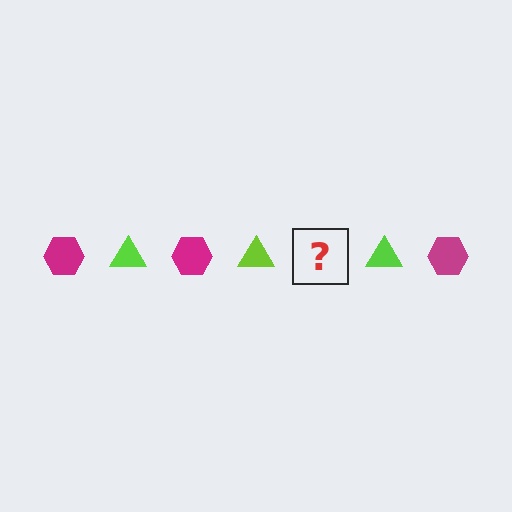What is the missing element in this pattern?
The missing element is a magenta hexagon.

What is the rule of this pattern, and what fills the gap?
The rule is that the pattern alternates between magenta hexagon and lime triangle. The gap should be filled with a magenta hexagon.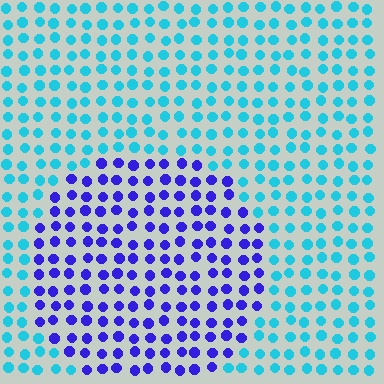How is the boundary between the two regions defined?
The boundary is defined purely by a slight shift in hue (about 60 degrees). Spacing, size, and orientation are identical on both sides.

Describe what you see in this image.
The image is filled with small cyan elements in a uniform arrangement. A circle-shaped region is visible where the elements are tinted to a slightly different hue, forming a subtle color boundary.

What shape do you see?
I see a circle.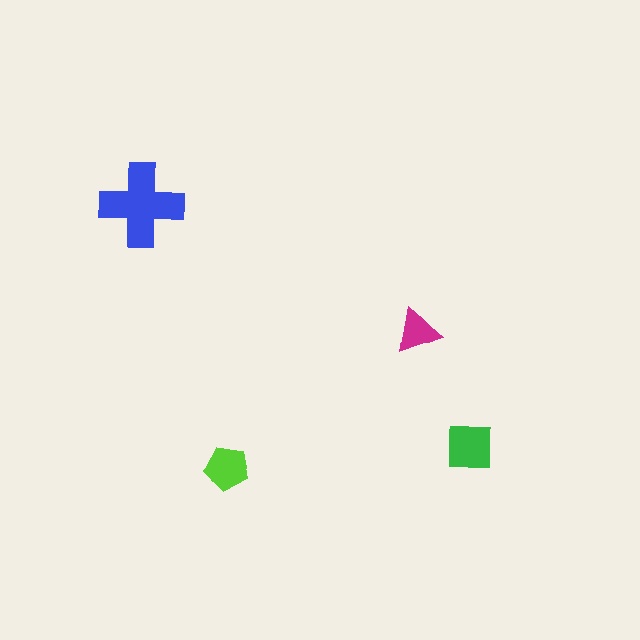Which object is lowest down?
The lime pentagon is bottommost.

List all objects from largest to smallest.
The blue cross, the green square, the lime pentagon, the magenta triangle.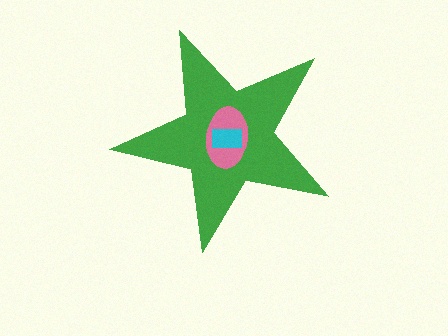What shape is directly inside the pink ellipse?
The cyan rectangle.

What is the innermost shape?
The cyan rectangle.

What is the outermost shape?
The green star.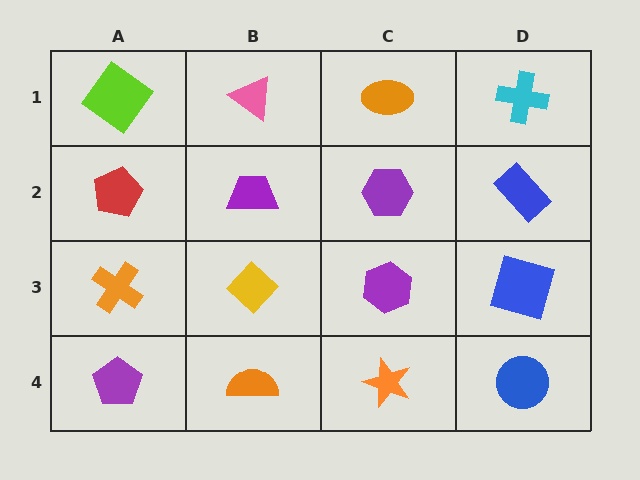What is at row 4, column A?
A purple pentagon.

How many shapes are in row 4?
4 shapes.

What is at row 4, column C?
An orange star.